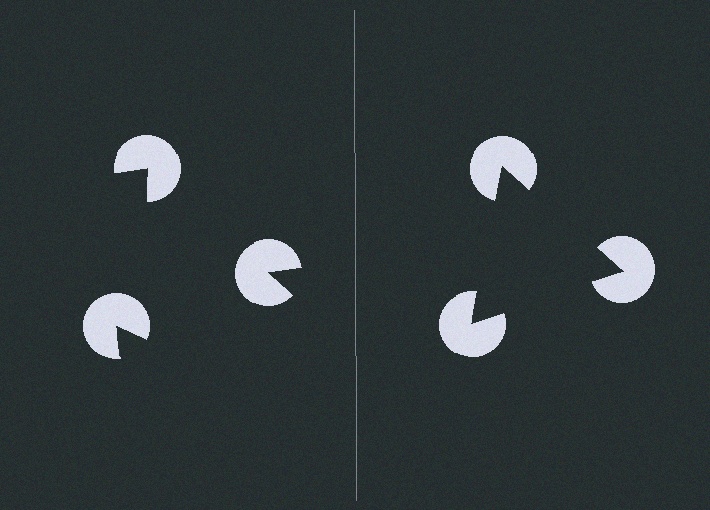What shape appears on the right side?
An illusory triangle.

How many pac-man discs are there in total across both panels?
6 — 3 on each side.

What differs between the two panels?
The pac-man discs are positioned identically on both sides; only the wedge orientations differ. On the right they align to a triangle; on the left they are misaligned.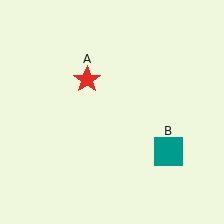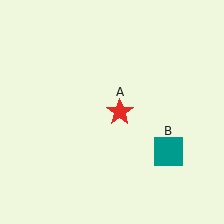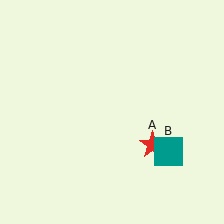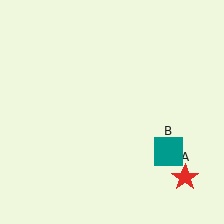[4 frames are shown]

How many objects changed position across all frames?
1 object changed position: red star (object A).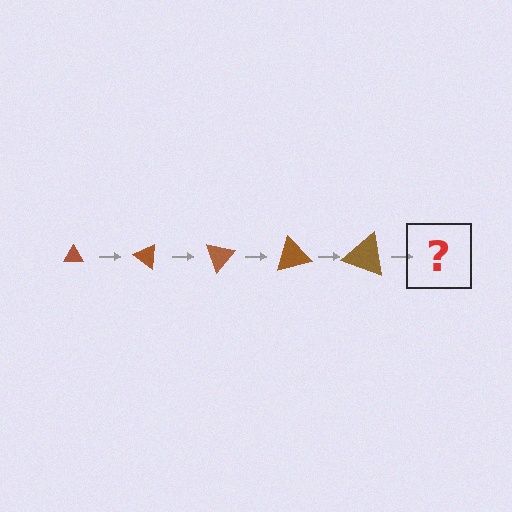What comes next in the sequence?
The next element should be a triangle, larger than the previous one and rotated 175 degrees from the start.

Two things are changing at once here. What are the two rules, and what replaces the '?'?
The two rules are that the triangle grows larger each step and it rotates 35 degrees each step. The '?' should be a triangle, larger than the previous one and rotated 175 degrees from the start.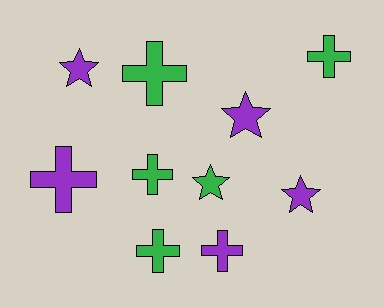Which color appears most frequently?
Purple, with 5 objects.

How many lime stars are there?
There are no lime stars.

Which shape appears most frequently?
Cross, with 6 objects.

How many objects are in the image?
There are 10 objects.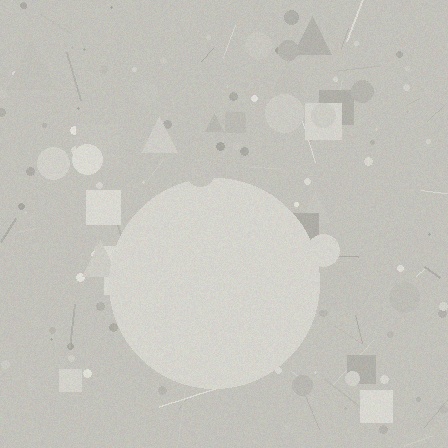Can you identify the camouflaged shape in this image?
The camouflaged shape is a circle.